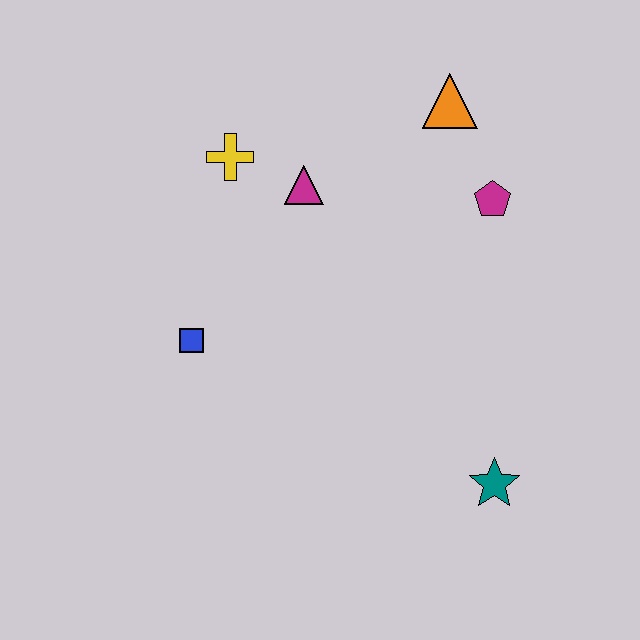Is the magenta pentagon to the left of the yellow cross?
No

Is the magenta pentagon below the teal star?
No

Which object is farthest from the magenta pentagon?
The blue square is farthest from the magenta pentagon.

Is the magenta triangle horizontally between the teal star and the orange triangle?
No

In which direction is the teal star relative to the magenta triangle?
The teal star is below the magenta triangle.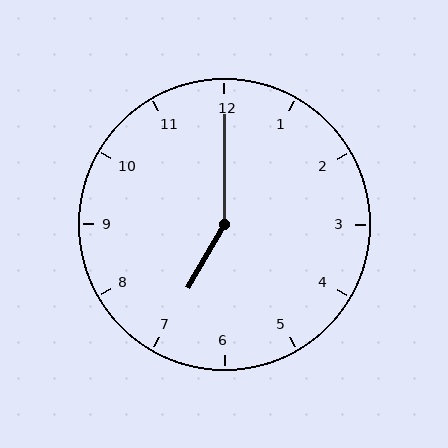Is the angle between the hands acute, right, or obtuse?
It is obtuse.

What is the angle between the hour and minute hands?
Approximately 150 degrees.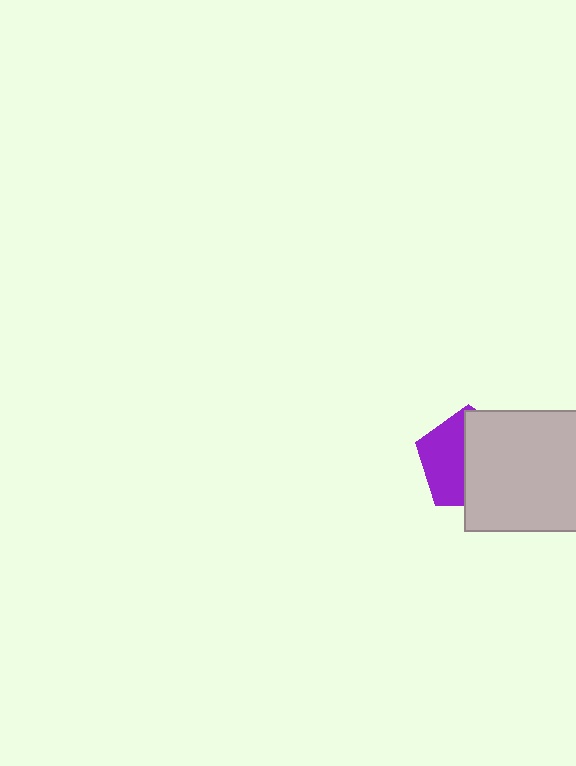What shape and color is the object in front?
The object in front is a light gray square.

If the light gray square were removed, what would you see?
You would see the complete purple pentagon.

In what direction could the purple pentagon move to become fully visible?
The purple pentagon could move left. That would shift it out from behind the light gray square entirely.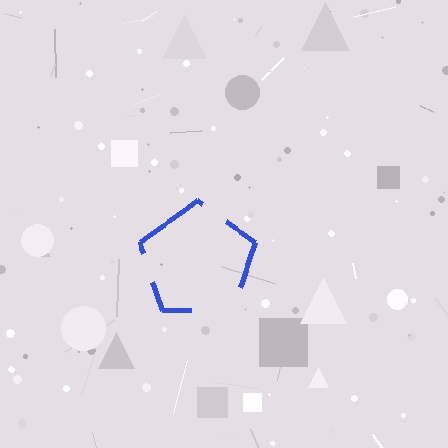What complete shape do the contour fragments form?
The contour fragments form a pentagon.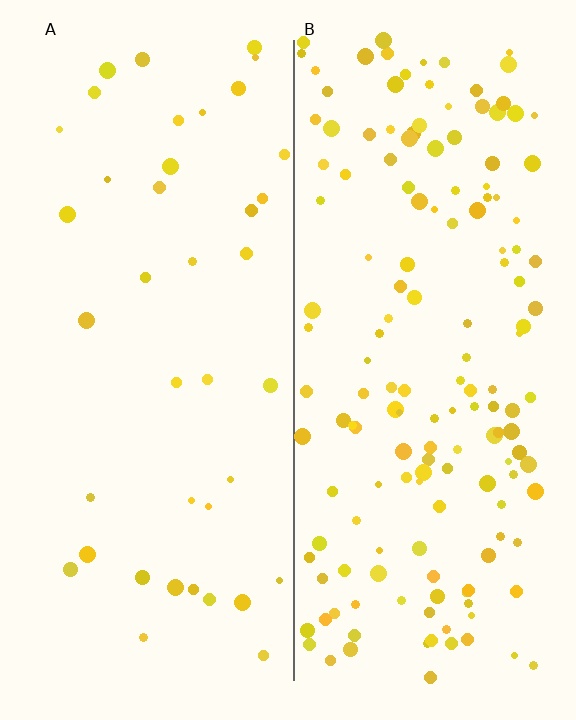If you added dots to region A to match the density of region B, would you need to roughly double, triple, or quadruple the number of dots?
Approximately quadruple.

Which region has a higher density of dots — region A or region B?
B (the right).